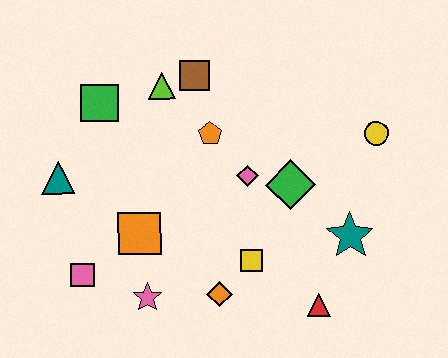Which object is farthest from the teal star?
The teal triangle is farthest from the teal star.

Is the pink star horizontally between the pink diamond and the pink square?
Yes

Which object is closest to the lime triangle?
The brown square is closest to the lime triangle.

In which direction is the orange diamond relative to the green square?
The orange diamond is below the green square.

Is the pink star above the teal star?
No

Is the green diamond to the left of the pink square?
No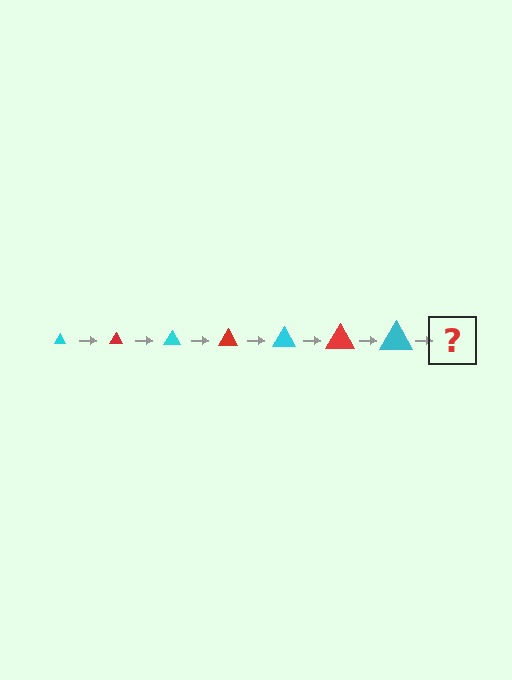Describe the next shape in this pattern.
It should be a red triangle, larger than the previous one.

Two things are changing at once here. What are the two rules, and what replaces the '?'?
The two rules are that the triangle grows larger each step and the color cycles through cyan and red. The '?' should be a red triangle, larger than the previous one.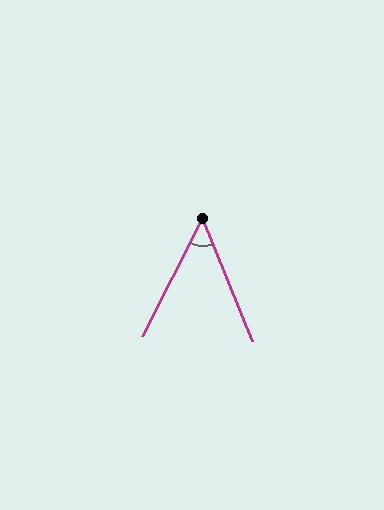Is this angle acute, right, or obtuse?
It is acute.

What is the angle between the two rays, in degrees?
Approximately 49 degrees.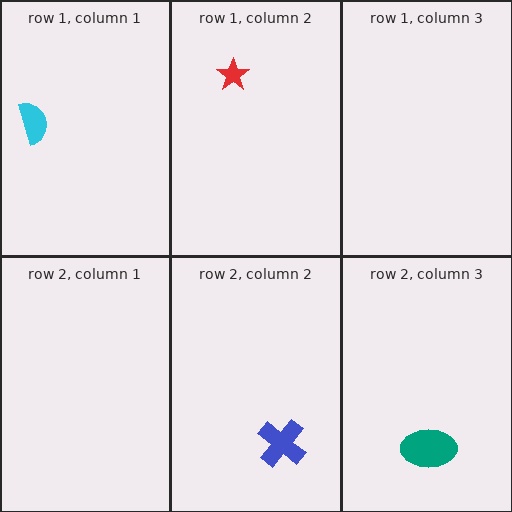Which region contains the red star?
The row 1, column 2 region.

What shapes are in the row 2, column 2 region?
The blue cross.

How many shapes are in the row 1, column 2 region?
1.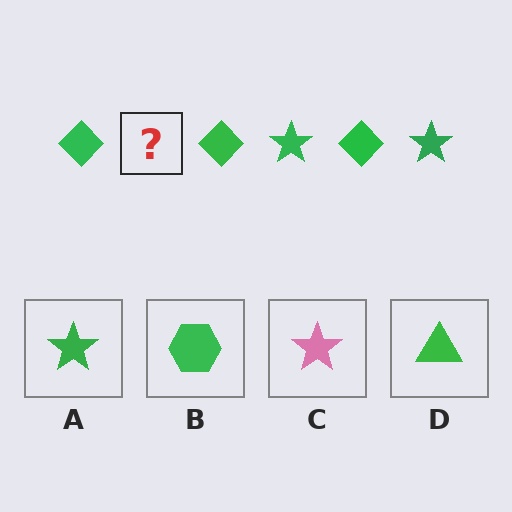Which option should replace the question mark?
Option A.